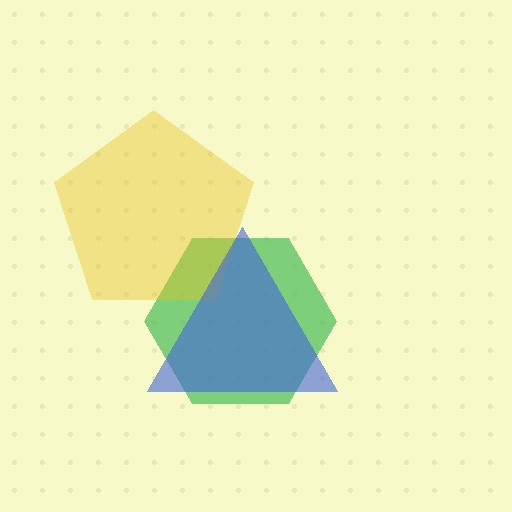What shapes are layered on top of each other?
The layered shapes are: a green hexagon, a yellow pentagon, a blue triangle.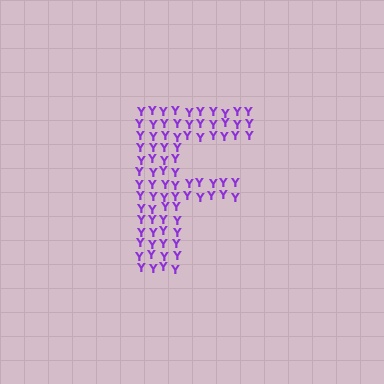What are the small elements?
The small elements are letter Y's.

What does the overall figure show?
The overall figure shows the letter F.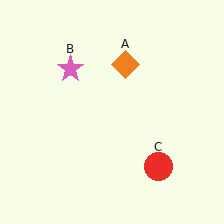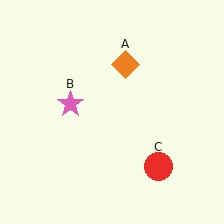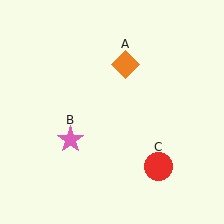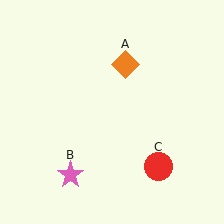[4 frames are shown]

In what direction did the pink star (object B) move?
The pink star (object B) moved down.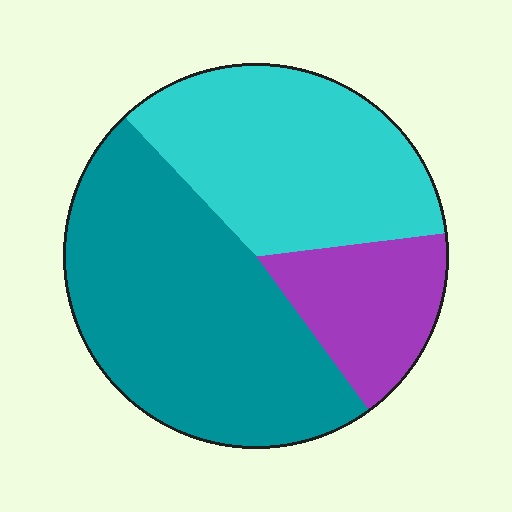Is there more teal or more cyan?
Teal.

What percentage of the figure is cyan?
Cyan covers roughly 35% of the figure.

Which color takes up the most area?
Teal, at roughly 50%.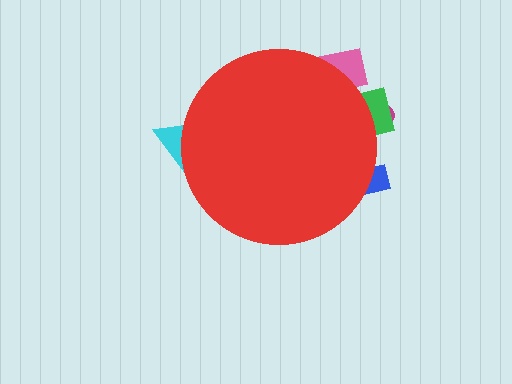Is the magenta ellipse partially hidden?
Yes, the magenta ellipse is partially hidden behind the red circle.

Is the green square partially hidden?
Yes, the green square is partially hidden behind the red circle.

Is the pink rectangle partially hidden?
Yes, the pink rectangle is partially hidden behind the red circle.